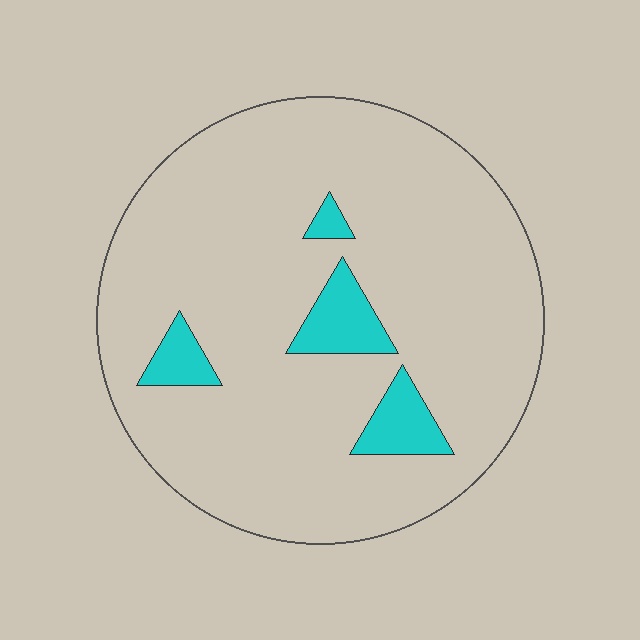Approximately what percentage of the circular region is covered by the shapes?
Approximately 10%.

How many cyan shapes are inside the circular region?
4.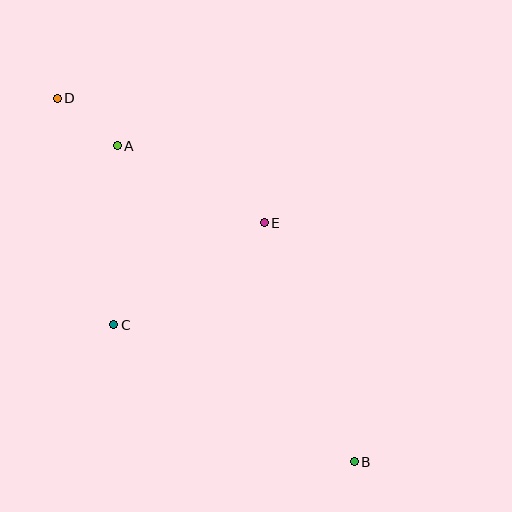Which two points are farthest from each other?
Points B and D are farthest from each other.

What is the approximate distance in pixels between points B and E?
The distance between B and E is approximately 256 pixels.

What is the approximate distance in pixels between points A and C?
The distance between A and C is approximately 179 pixels.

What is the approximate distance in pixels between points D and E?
The distance between D and E is approximately 241 pixels.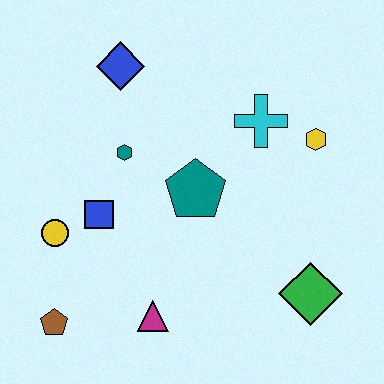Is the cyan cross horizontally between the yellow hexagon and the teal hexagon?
Yes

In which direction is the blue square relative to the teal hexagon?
The blue square is below the teal hexagon.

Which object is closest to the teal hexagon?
The blue square is closest to the teal hexagon.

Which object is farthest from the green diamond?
The blue diamond is farthest from the green diamond.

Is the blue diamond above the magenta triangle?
Yes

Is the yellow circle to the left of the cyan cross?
Yes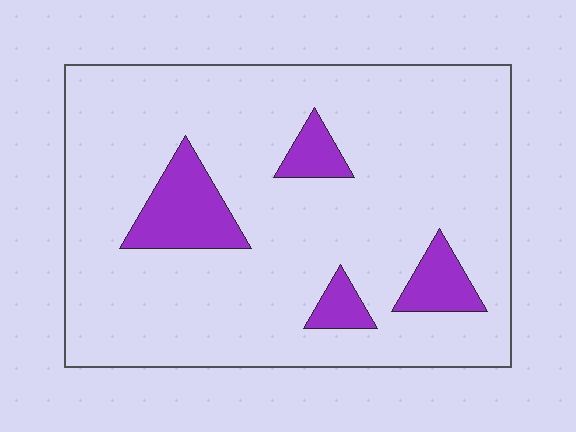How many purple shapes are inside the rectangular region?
4.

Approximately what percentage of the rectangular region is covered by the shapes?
Approximately 15%.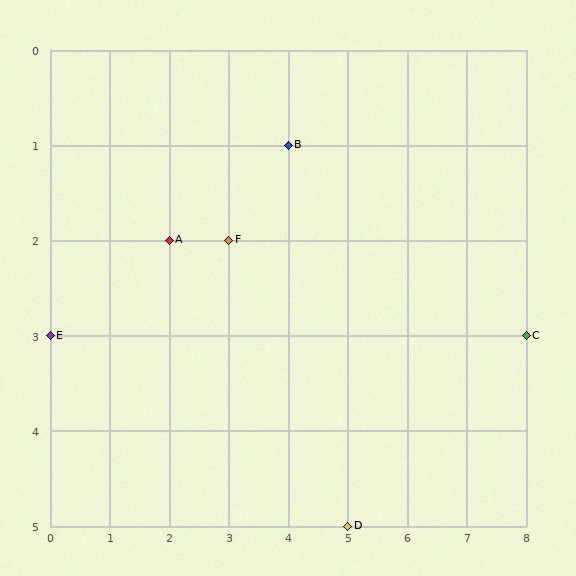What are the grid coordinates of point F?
Point F is at grid coordinates (3, 2).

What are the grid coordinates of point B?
Point B is at grid coordinates (4, 1).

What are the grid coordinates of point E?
Point E is at grid coordinates (0, 3).